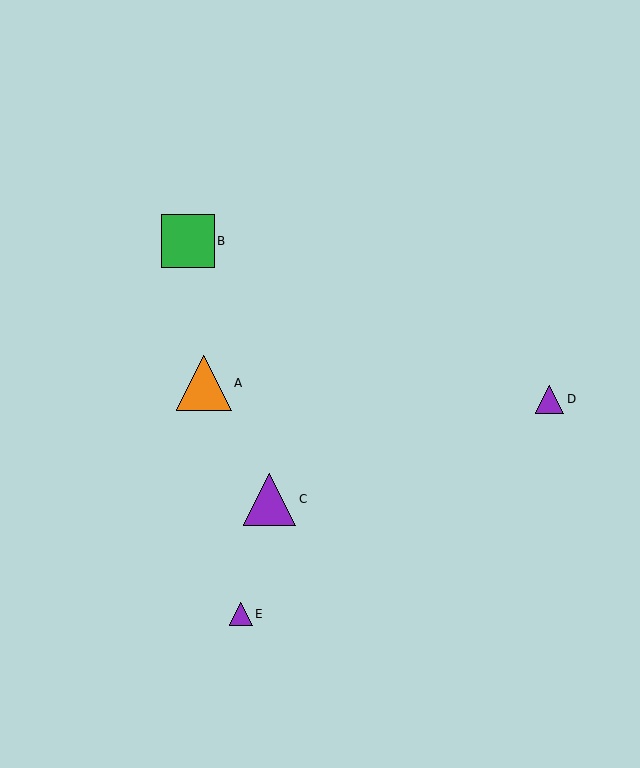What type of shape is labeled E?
Shape E is a purple triangle.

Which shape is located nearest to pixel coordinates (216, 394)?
The orange triangle (labeled A) at (204, 383) is nearest to that location.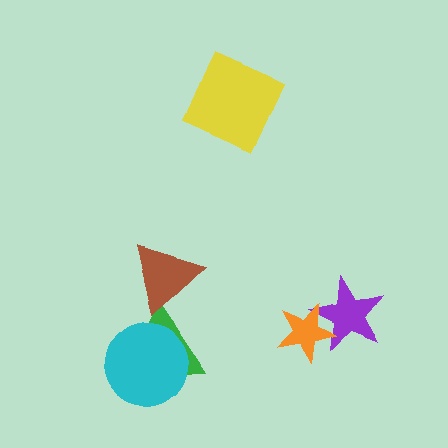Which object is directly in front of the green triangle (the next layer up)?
The cyan circle is directly in front of the green triangle.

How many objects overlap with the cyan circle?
1 object overlaps with the cyan circle.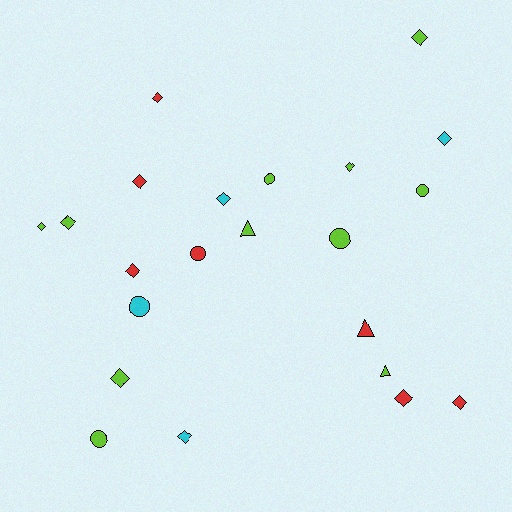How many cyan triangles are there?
There are no cyan triangles.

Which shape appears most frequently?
Diamond, with 13 objects.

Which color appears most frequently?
Lime, with 11 objects.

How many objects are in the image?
There are 22 objects.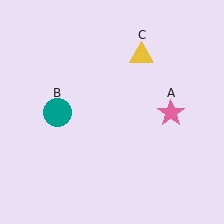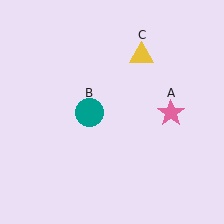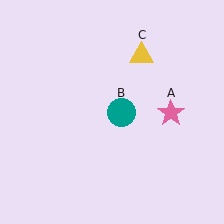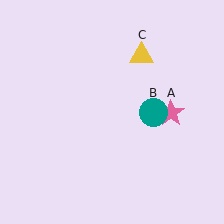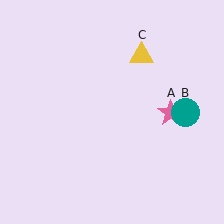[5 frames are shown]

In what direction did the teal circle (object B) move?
The teal circle (object B) moved right.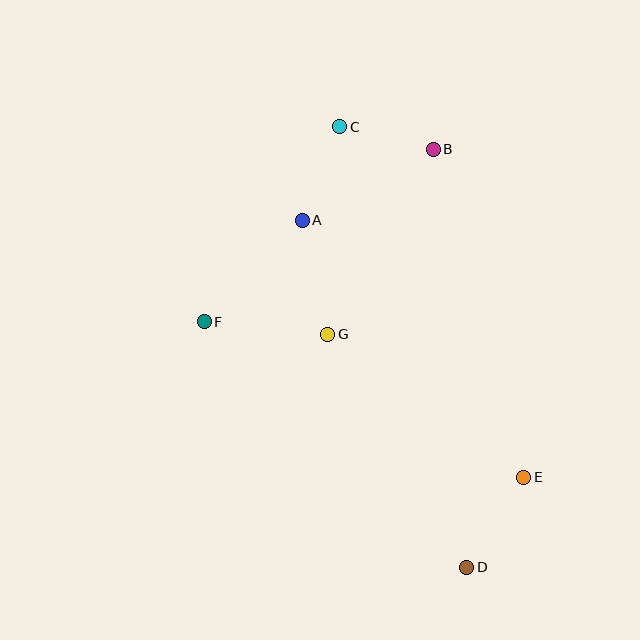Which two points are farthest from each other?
Points C and D are farthest from each other.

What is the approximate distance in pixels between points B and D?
The distance between B and D is approximately 419 pixels.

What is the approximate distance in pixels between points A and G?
The distance between A and G is approximately 117 pixels.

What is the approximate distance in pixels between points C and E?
The distance between C and E is approximately 396 pixels.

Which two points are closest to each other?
Points B and C are closest to each other.